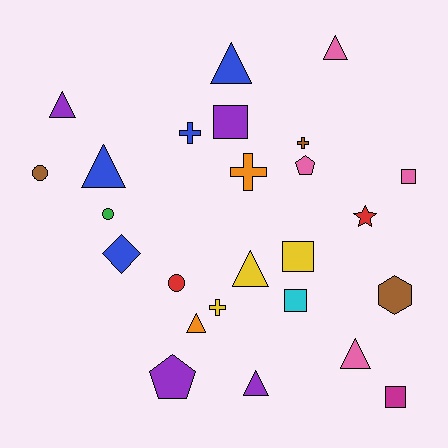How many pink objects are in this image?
There are 4 pink objects.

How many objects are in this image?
There are 25 objects.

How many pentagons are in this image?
There are 2 pentagons.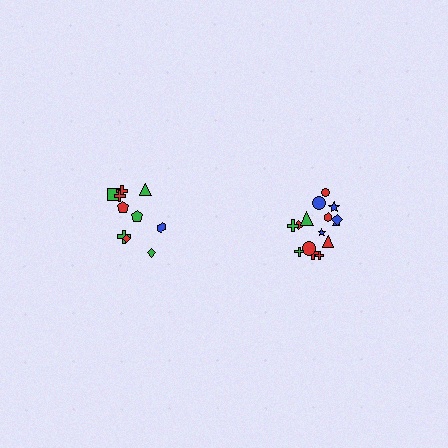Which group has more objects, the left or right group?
The right group.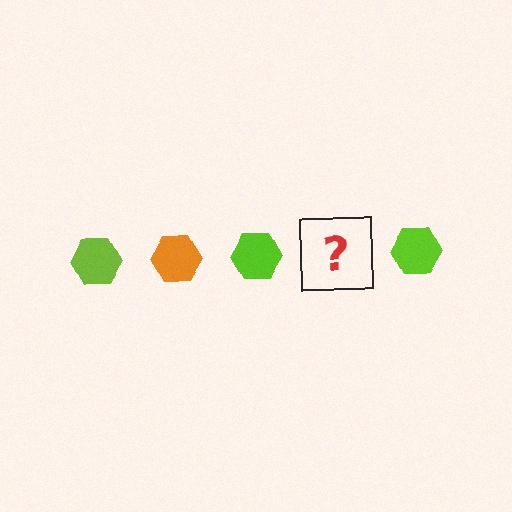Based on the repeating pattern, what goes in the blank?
The blank should be an orange hexagon.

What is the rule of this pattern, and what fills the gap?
The rule is that the pattern cycles through lime, orange hexagons. The gap should be filled with an orange hexagon.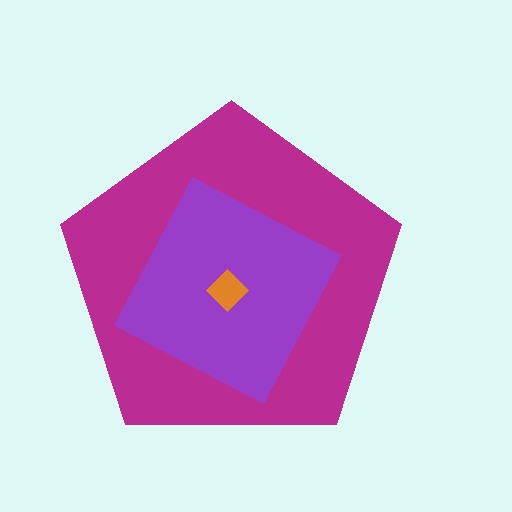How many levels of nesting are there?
3.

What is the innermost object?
The orange diamond.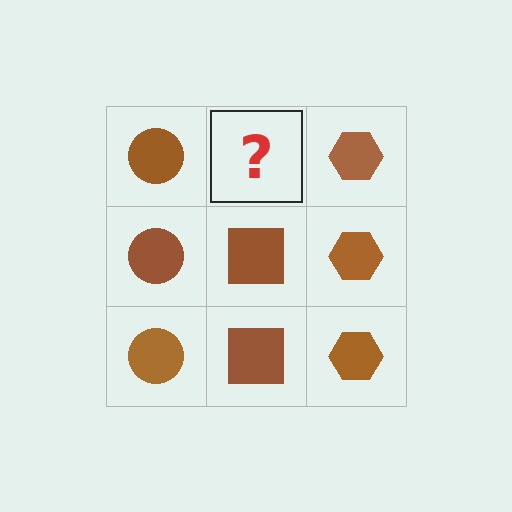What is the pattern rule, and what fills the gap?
The rule is that each column has a consistent shape. The gap should be filled with a brown square.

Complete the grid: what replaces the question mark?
The question mark should be replaced with a brown square.